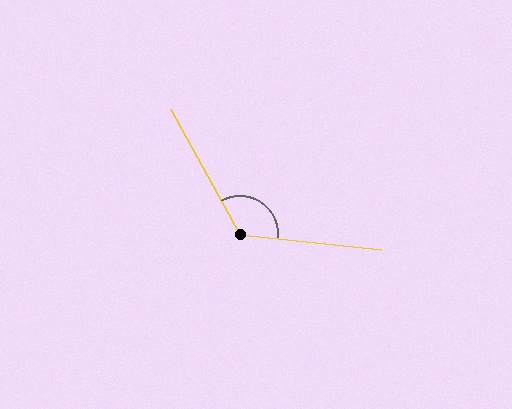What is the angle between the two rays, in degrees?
Approximately 125 degrees.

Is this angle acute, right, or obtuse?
It is obtuse.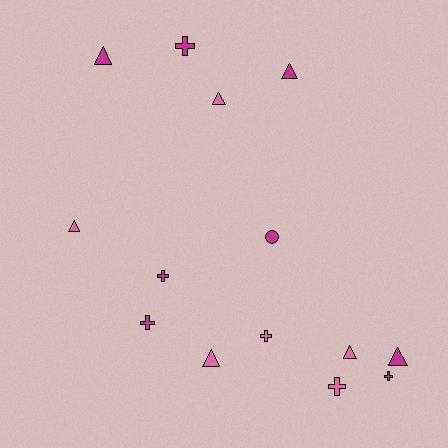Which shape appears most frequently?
Triangle, with 7 objects.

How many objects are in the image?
There are 14 objects.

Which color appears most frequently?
Magenta, with 8 objects.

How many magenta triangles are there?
There are 3 magenta triangles.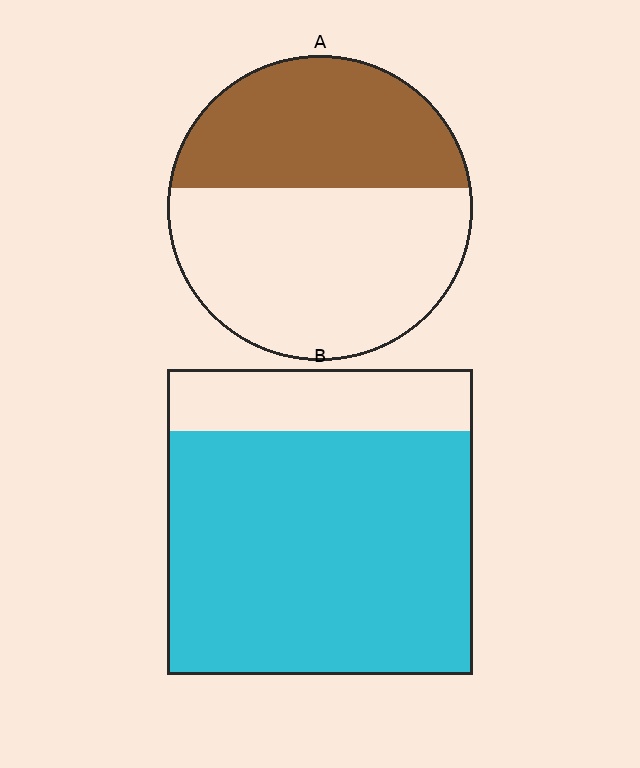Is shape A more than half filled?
No.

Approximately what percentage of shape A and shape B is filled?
A is approximately 40% and B is approximately 80%.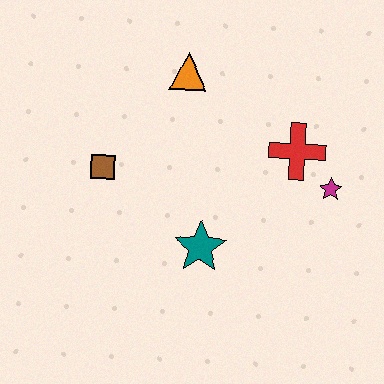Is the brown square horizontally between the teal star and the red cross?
No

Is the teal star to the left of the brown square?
No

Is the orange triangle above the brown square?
Yes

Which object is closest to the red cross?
The magenta star is closest to the red cross.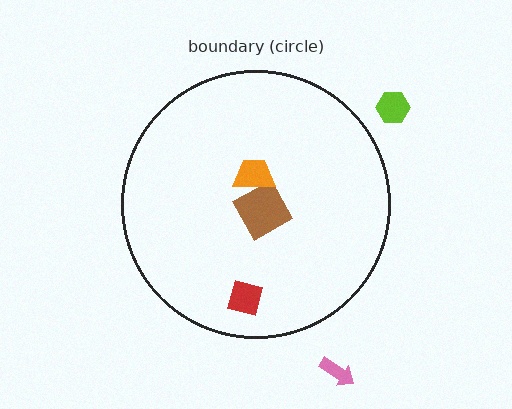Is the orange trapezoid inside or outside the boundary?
Inside.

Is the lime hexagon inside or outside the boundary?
Outside.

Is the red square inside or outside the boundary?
Inside.